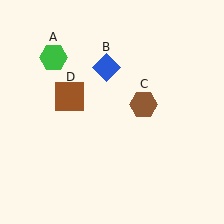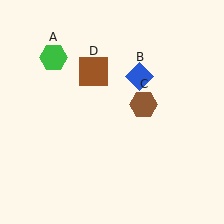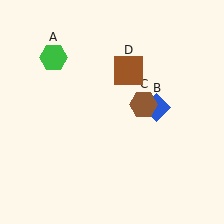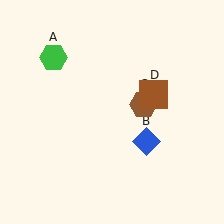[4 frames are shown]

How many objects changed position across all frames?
2 objects changed position: blue diamond (object B), brown square (object D).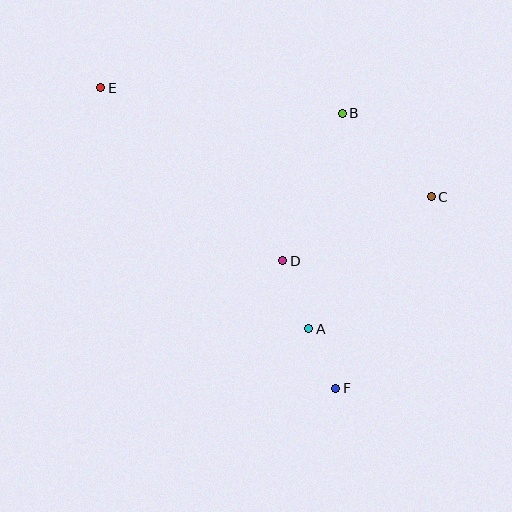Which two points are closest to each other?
Points A and F are closest to each other.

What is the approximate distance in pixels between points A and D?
The distance between A and D is approximately 73 pixels.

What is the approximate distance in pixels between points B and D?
The distance between B and D is approximately 159 pixels.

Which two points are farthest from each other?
Points E and F are farthest from each other.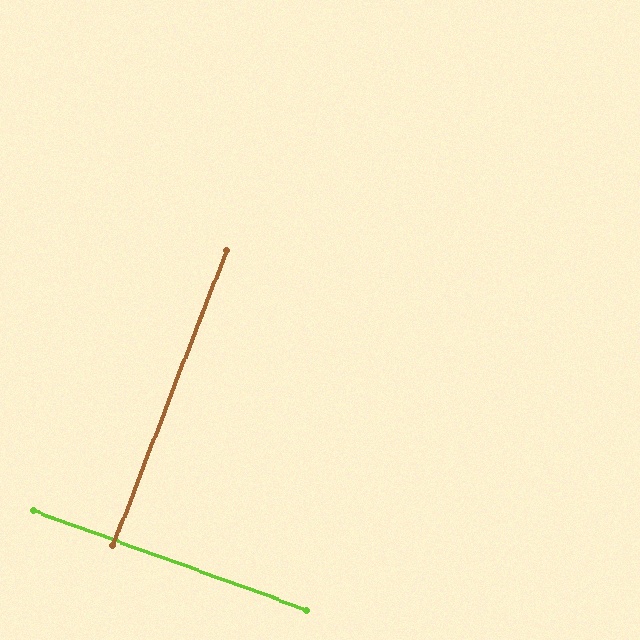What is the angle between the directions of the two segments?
Approximately 89 degrees.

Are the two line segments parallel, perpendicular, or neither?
Perpendicular — they meet at approximately 89°.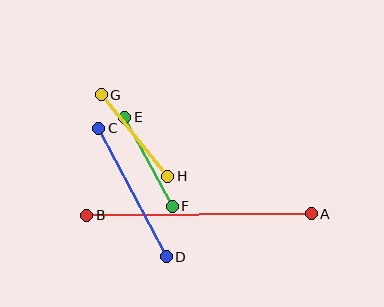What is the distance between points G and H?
The distance is approximately 105 pixels.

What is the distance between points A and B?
The distance is approximately 225 pixels.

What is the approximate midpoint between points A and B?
The midpoint is at approximately (199, 214) pixels.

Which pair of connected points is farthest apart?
Points A and B are farthest apart.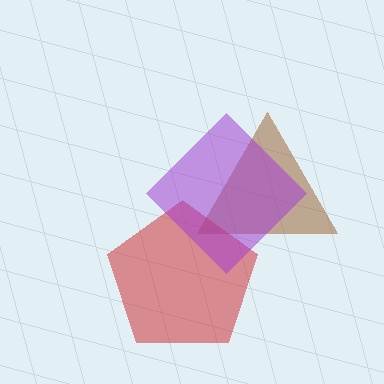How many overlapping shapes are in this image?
There are 3 overlapping shapes in the image.